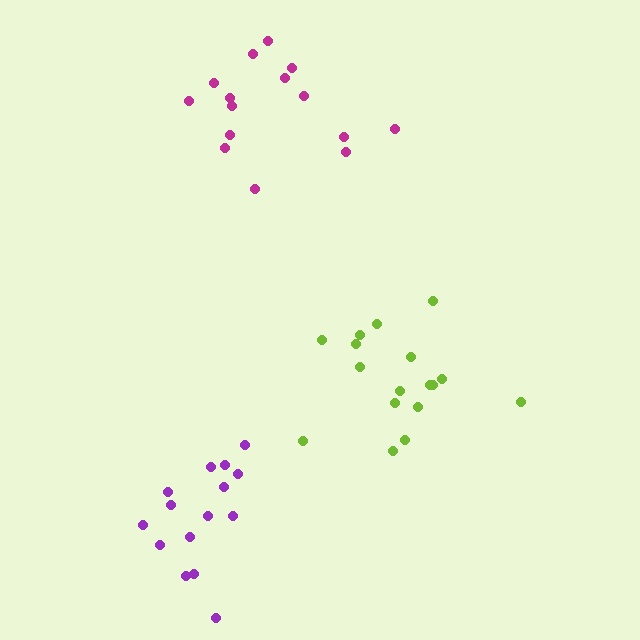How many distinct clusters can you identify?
There are 3 distinct clusters.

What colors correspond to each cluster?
The clusters are colored: lime, magenta, purple.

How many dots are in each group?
Group 1: 17 dots, Group 2: 15 dots, Group 3: 15 dots (47 total).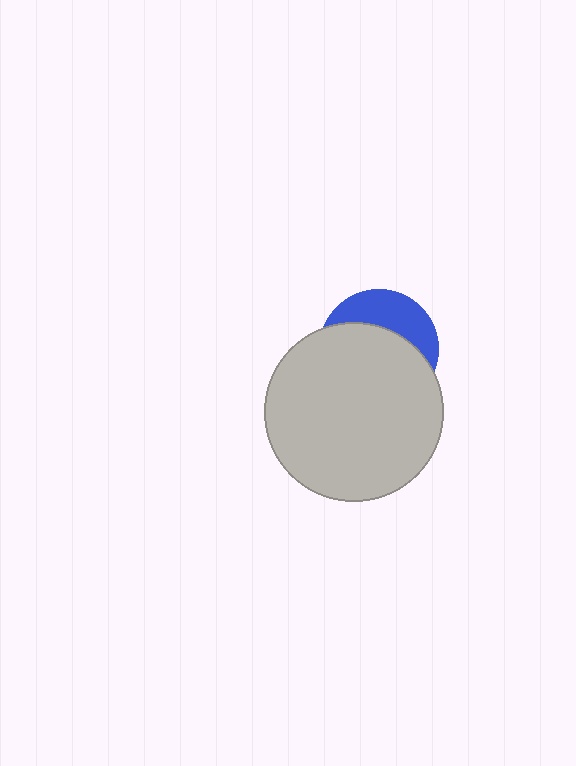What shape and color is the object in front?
The object in front is a light gray circle.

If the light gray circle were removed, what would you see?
You would see the complete blue circle.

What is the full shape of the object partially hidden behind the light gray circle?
The partially hidden object is a blue circle.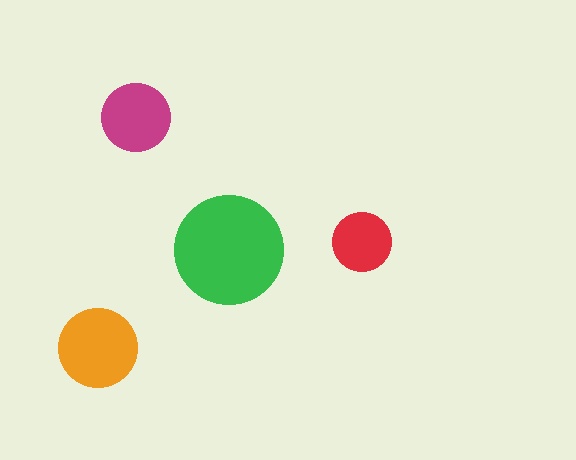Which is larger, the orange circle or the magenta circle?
The orange one.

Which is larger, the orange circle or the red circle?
The orange one.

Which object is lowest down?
The orange circle is bottommost.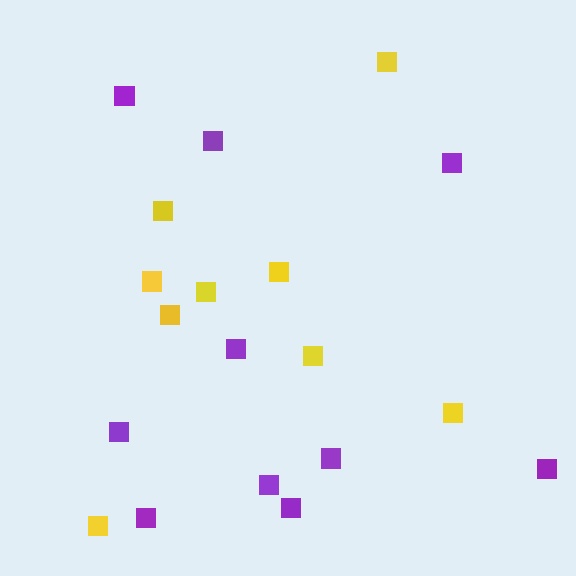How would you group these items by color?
There are 2 groups: one group of yellow squares (9) and one group of purple squares (10).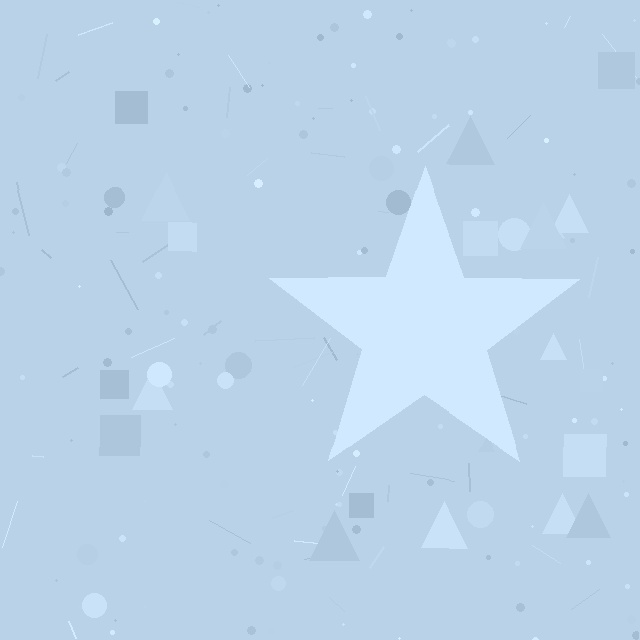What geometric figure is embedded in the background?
A star is embedded in the background.